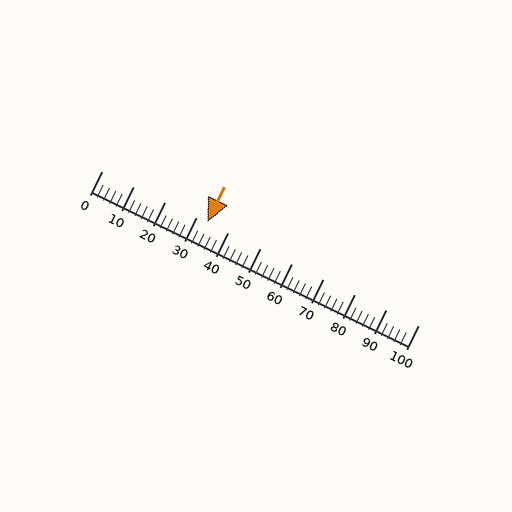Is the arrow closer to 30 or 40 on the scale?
The arrow is closer to 30.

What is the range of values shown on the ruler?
The ruler shows values from 0 to 100.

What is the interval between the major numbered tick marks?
The major tick marks are spaced 10 units apart.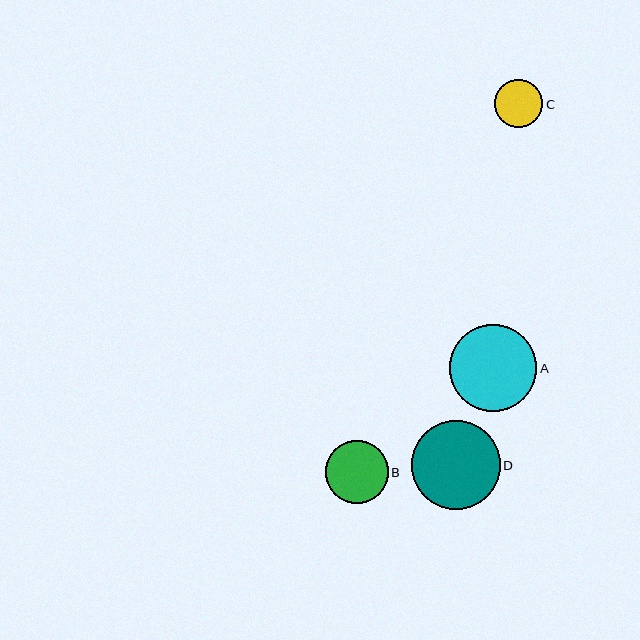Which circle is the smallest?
Circle C is the smallest with a size of approximately 48 pixels.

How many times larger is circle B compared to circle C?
Circle B is approximately 1.3 times the size of circle C.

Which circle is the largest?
Circle D is the largest with a size of approximately 89 pixels.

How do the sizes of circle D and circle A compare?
Circle D and circle A are approximately the same size.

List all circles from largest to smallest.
From largest to smallest: D, A, B, C.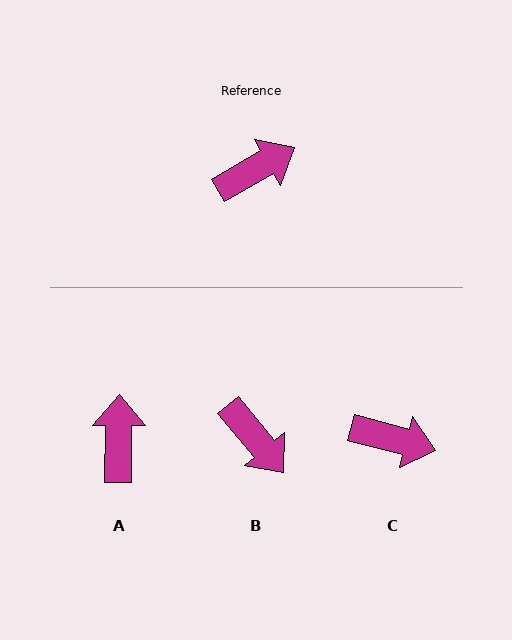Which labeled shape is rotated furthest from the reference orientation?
B, about 80 degrees away.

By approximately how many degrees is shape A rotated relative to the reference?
Approximately 60 degrees counter-clockwise.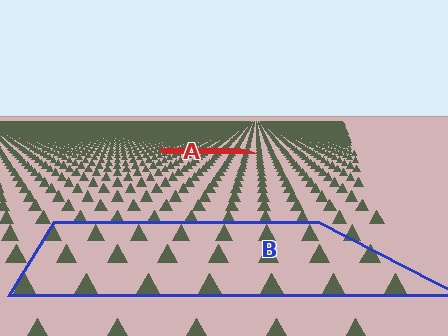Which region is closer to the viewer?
Region B is closer. The texture elements there are larger and more spread out.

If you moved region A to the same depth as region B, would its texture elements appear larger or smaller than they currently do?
They would appear larger. At a closer depth, the same texture elements are projected at a bigger on-screen size.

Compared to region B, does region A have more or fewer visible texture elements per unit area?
Region A has more texture elements per unit area — they are packed more densely because it is farther away.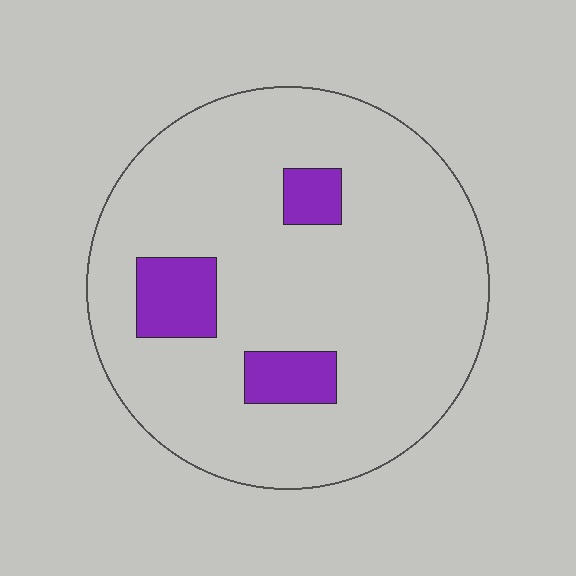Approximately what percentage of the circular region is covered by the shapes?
Approximately 10%.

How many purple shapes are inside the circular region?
3.